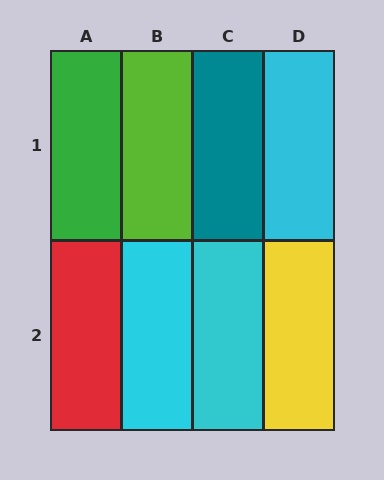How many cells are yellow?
1 cell is yellow.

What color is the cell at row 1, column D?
Cyan.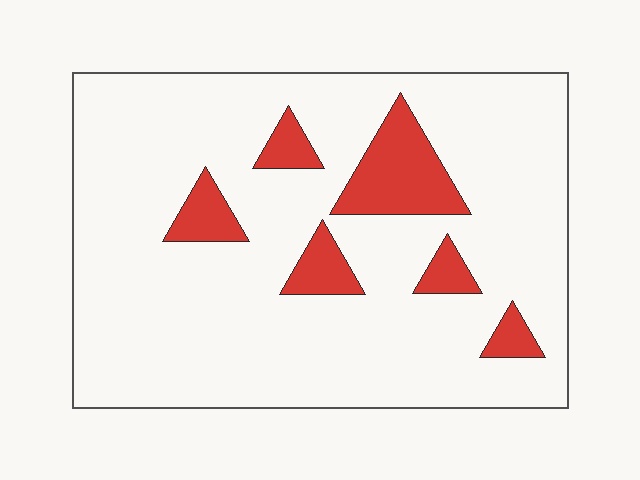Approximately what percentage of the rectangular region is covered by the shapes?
Approximately 15%.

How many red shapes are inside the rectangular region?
6.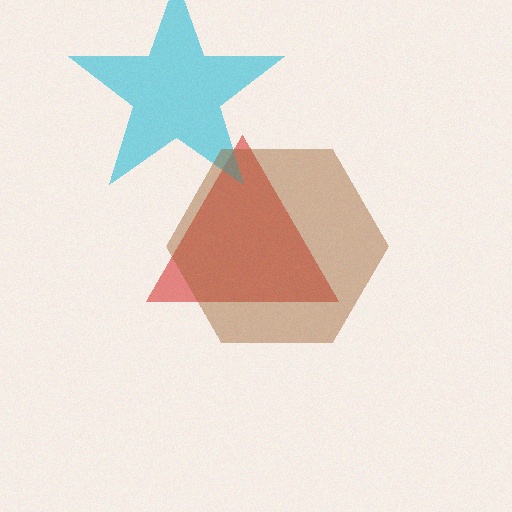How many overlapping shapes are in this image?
There are 3 overlapping shapes in the image.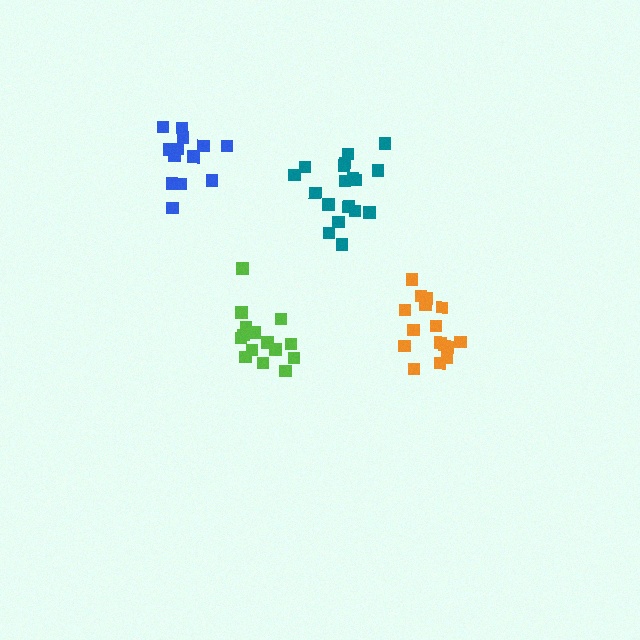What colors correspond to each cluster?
The clusters are colored: lime, orange, teal, blue.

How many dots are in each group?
Group 1: 15 dots, Group 2: 16 dots, Group 3: 19 dots, Group 4: 13 dots (63 total).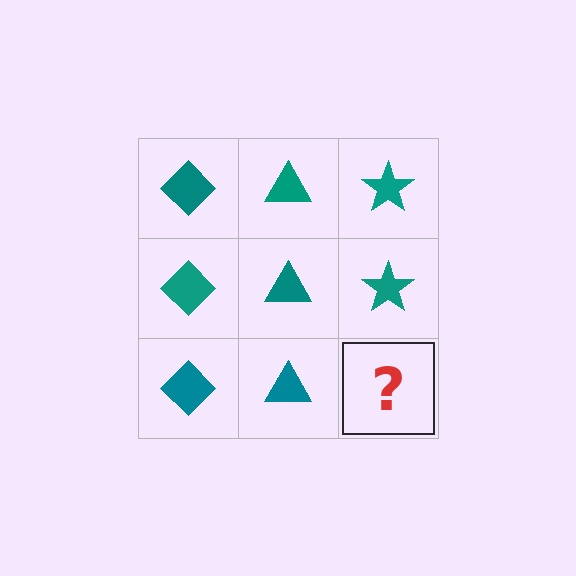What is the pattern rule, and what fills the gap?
The rule is that each column has a consistent shape. The gap should be filled with a teal star.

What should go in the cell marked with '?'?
The missing cell should contain a teal star.